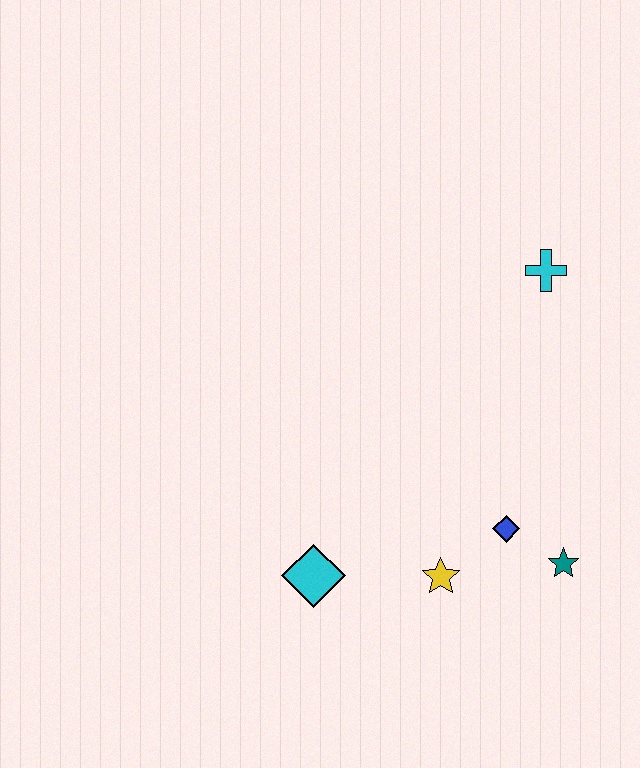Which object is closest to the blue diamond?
The teal star is closest to the blue diamond.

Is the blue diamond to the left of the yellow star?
No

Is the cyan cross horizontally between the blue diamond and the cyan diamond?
No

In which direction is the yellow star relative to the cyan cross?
The yellow star is below the cyan cross.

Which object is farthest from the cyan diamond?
The cyan cross is farthest from the cyan diamond.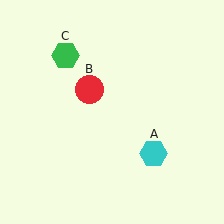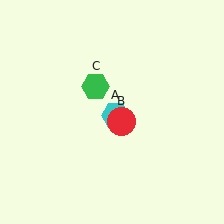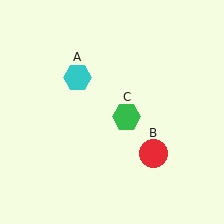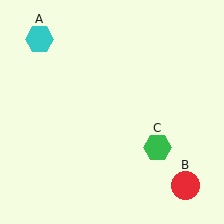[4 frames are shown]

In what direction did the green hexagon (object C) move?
The green hexagon (object C) moved down and to the right.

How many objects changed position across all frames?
3 objects changed position: cyan hexagon (object A), red circle (object B), green hexagon (object C).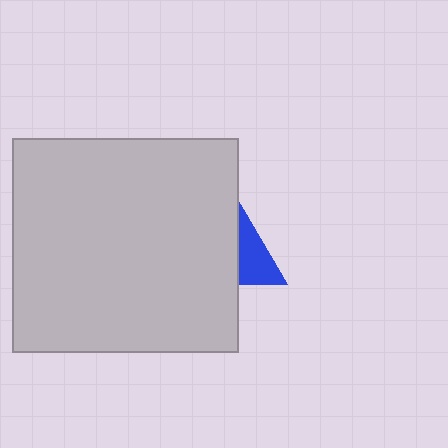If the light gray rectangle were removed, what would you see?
You would see the complete blue triangle.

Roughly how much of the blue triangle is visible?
A small part of it is visible (roughly 31%).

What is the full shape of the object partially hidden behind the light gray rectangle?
The partially hidden object is a blue triangle.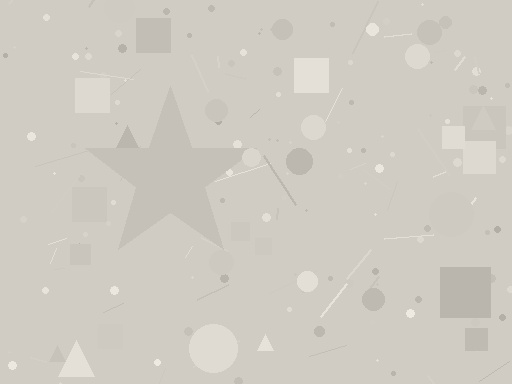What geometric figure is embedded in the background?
A star is embedded in the background.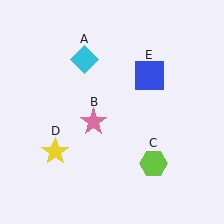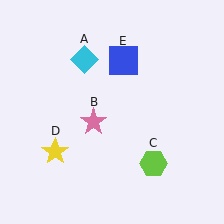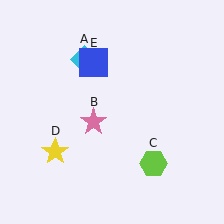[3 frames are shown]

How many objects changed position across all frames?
1 object changed position: blue square (object E).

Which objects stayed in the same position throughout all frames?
Cyan diamond (object A) and pink star (object B) and lime hexagon (object C) and yellow star (object D) remained stationary.